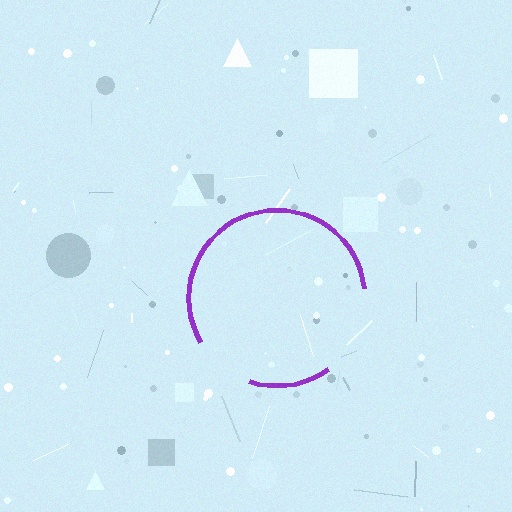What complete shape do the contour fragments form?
The contour fragments form a circle.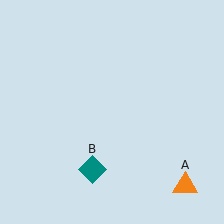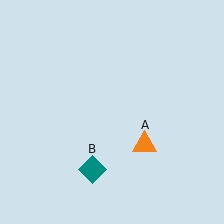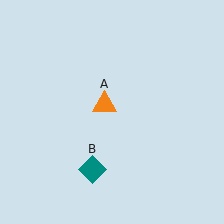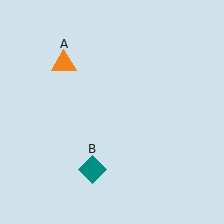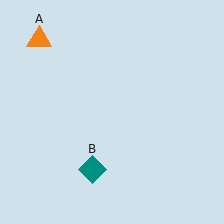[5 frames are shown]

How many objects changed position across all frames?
1 object changed position: orange triangle (object A).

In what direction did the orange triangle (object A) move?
The orange triangle (object A) moved up and to the left.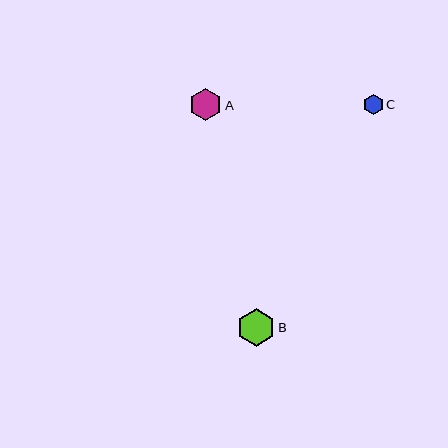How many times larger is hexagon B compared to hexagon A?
Hexagon B is approximately 1.1 times the size of hexagon A.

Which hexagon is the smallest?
Hexagon C is the smallest with a size of approximately 21 pixels.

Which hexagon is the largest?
Hexagon B is the largest with a size of approximately 37 pixels.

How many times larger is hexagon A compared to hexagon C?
Hexagon A is approximately 1.6 times the size of hexagon C.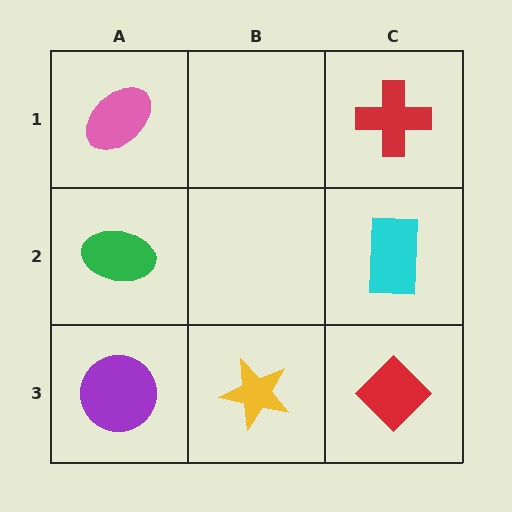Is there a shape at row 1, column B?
No, that cell is empty.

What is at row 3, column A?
A purple circle.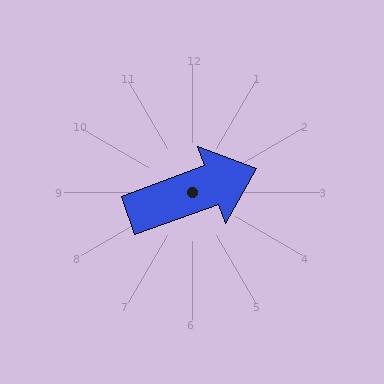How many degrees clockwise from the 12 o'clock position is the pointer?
Approximately 70 degrees.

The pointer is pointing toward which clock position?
Roughly 2 o'clock.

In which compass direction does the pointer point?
East.